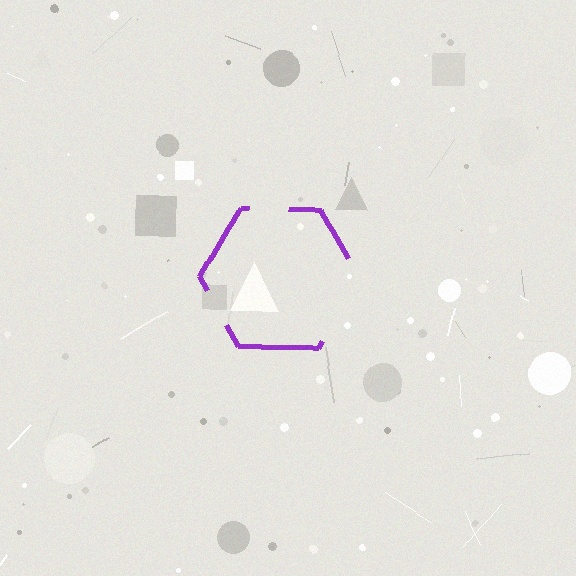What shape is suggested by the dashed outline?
The dashed outline suggests a hexagon.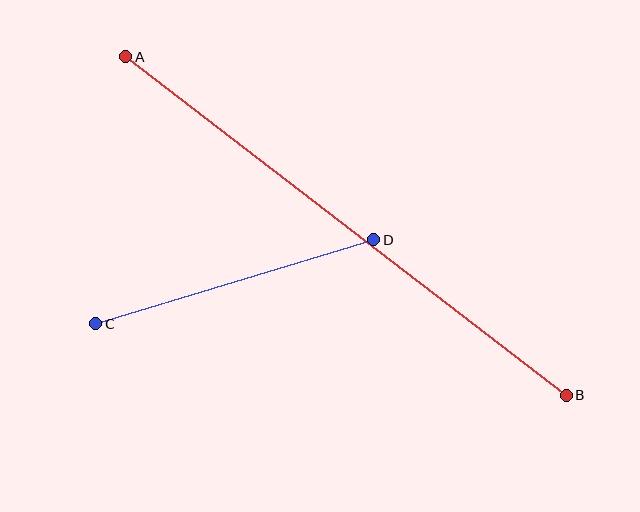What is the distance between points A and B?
The distance is approximately 556 pixels.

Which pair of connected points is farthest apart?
Points A and B are farthest apart.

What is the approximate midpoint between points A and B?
The midpoint is at approximately (346, 226) pixels.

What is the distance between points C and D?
The distance is approximately 291 pixels.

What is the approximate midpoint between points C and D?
The midpoint is at approximately (235, 282) pixels.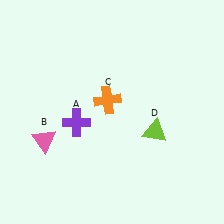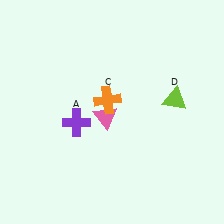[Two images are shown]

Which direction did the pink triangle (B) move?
The pink triangle (B) moved right.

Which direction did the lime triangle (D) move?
The lime triangle (D) moved up.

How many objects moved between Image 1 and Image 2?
2 objects moved between the two images.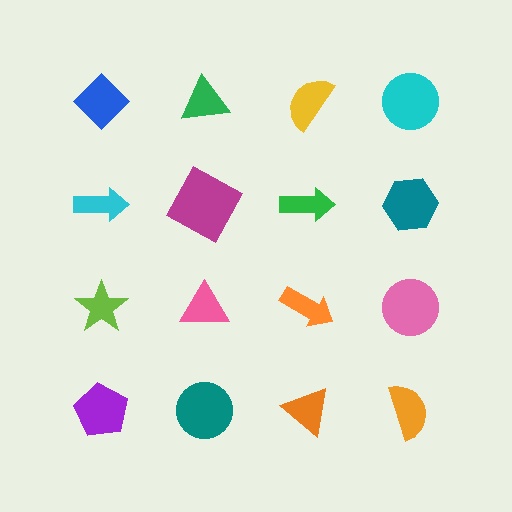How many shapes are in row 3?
4 shapes.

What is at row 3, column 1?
A lime star.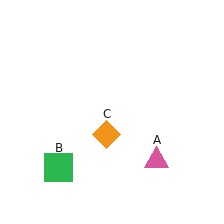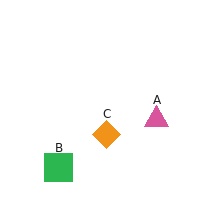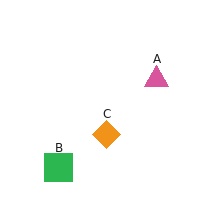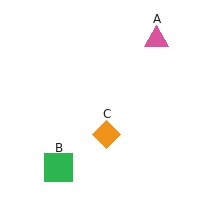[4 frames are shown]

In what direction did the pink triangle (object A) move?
The pink triangle (object A) moved up.